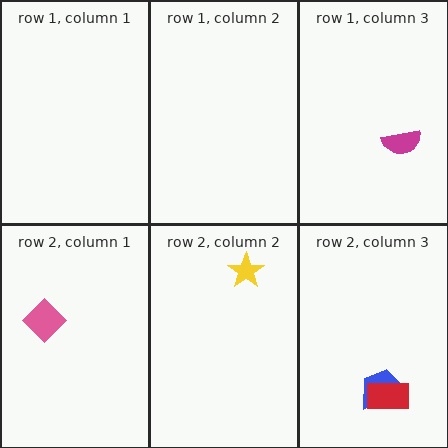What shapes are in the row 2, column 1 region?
The pink diamond.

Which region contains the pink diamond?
The row 2, column 1 region.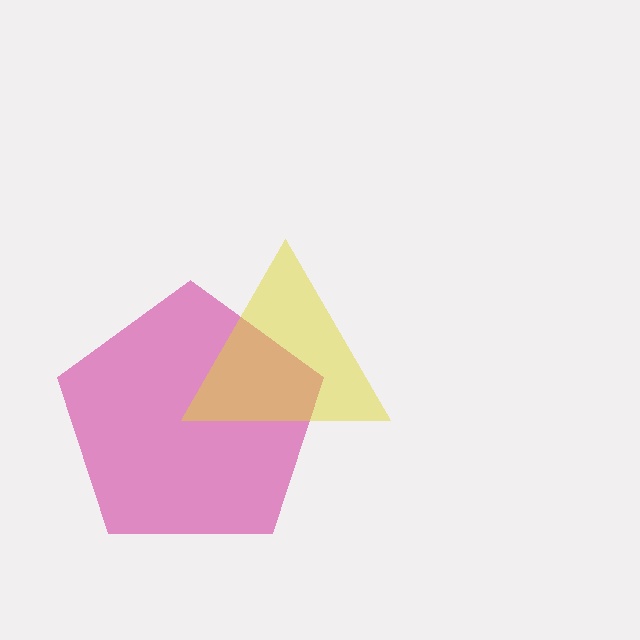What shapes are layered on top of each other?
The layered shapes are: a magenta pentagon, a yellow triangle.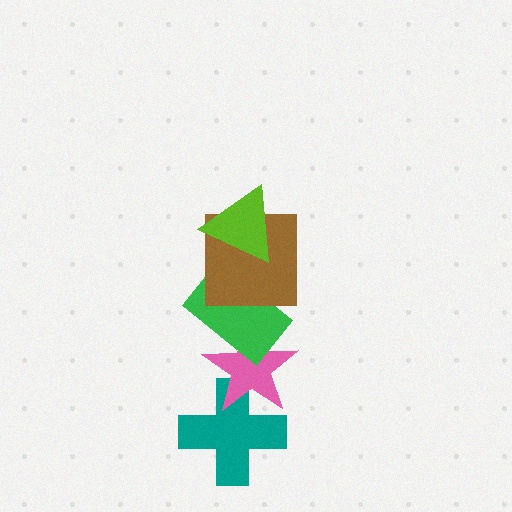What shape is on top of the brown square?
The lime triangle is on top of the brown square.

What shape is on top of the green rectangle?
The brown square is on top of the green rectangle.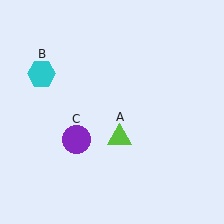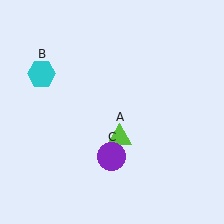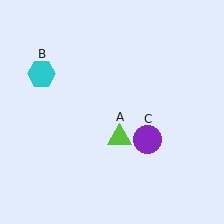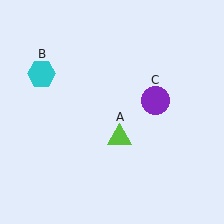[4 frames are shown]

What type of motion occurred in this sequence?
The purple circle (object C) rotated counterclockwise around the center of the scene.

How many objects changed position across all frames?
1 object changed position: purple circle (object C).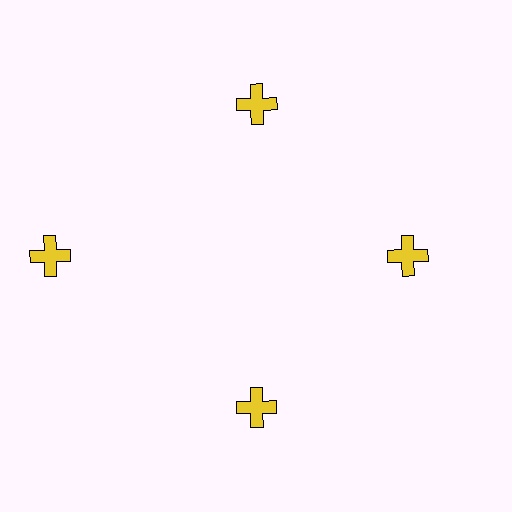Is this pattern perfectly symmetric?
No. The 4 yellow crosses are arranged in a ring, but one element near the 9 o'clock position is pushed outward from the center, breaking the 4-fold rotational symmetry.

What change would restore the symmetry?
The symmetry would be restored by moving it inward, back onto the ring so that all 4 crosses sit at equal angles and equal distance from the center.